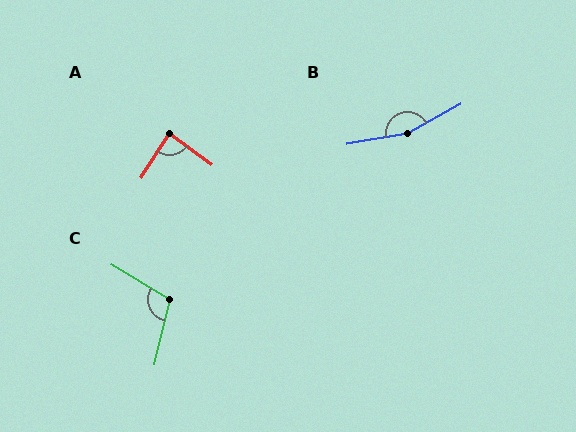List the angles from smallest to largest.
A (87°), C (107°), B (162°).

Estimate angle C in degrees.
Approximately 107 degrees.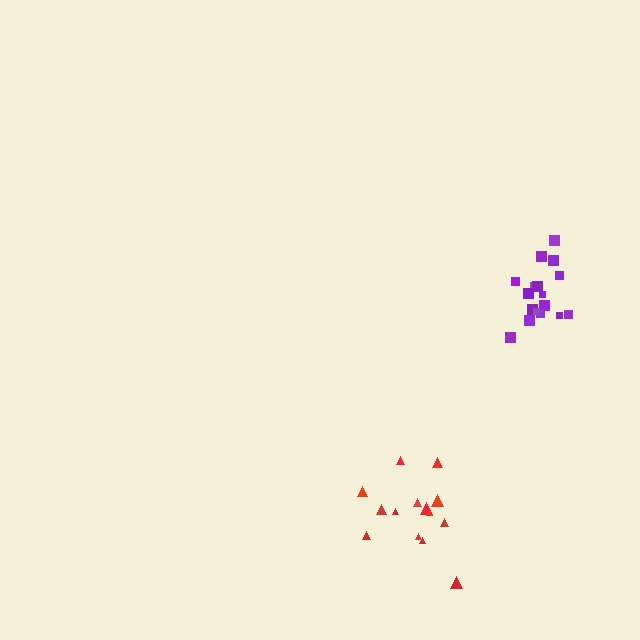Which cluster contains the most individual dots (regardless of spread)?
Purple (17).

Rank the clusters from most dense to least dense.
purple, red.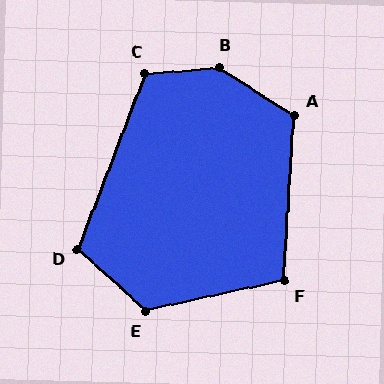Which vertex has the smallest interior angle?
F, at approximately 106 degrees.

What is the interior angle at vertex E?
Approximately 125 degrees (obtuse).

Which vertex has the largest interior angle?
B, at approximately 143 degrees.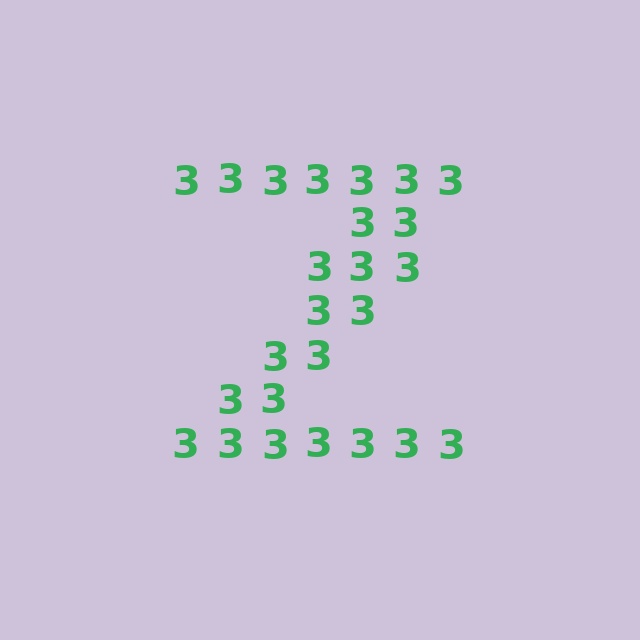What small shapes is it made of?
It is made of small digit 3's.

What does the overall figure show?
The overall figure shows the letter Z.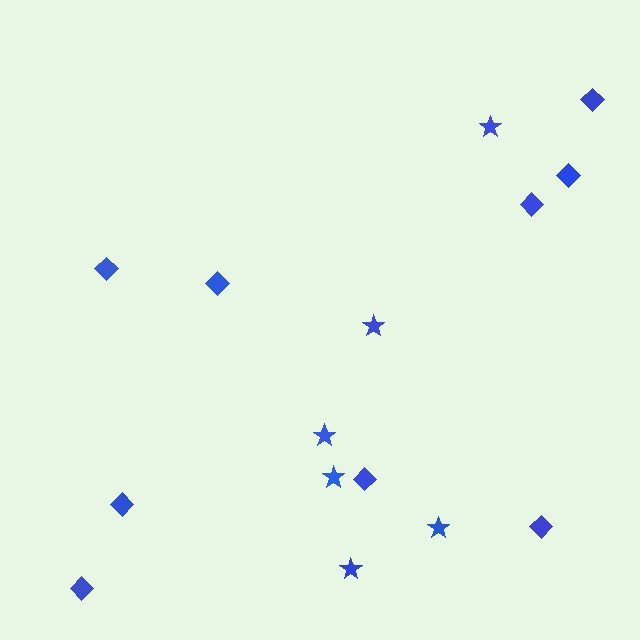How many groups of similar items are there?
There are 2 groups: one group of stars (6) and one group of diamonds (9).